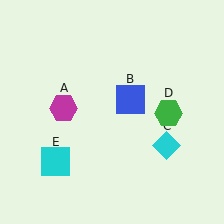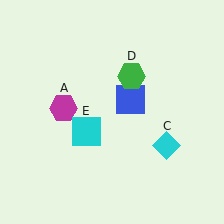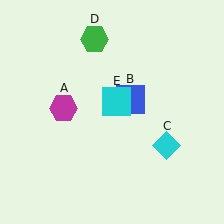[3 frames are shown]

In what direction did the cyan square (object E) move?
The cyan square (object E) moved up and to the right.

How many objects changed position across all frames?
2 objects changed position: green hexagon (object D), cyan square (object E).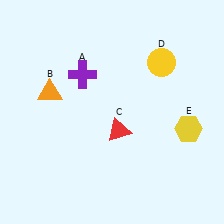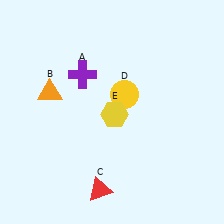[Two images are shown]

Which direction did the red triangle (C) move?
The red triangle (C) moved down.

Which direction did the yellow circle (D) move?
The yellow circle (D) moved left.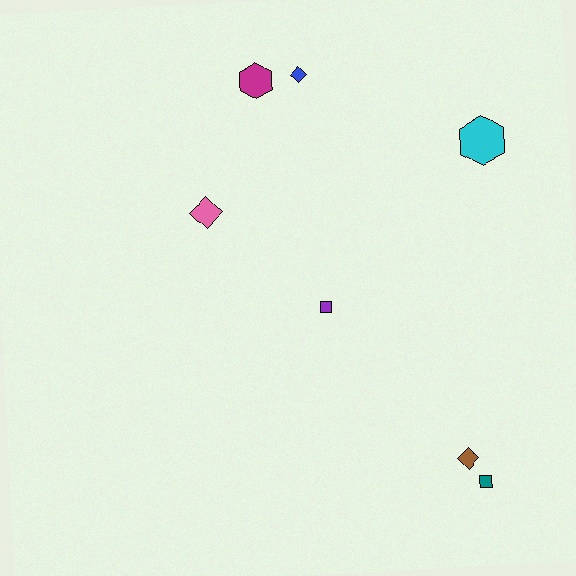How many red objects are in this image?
There are no red objects.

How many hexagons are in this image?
There are 2 hexagons.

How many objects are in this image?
There are 7 objects.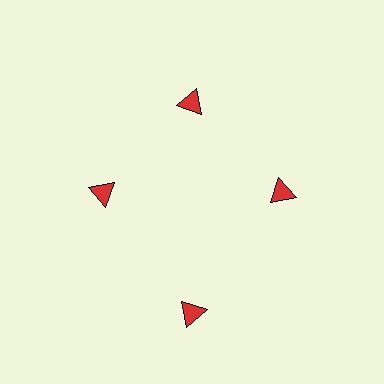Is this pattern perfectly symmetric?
No. The 4 red triangles are arranged in a ring, but one element near the 6 o'clock position is pushed outward from the center, breaking the 4-fold rotational symmetry.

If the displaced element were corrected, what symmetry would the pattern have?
It would have 4-fold rotational symmetry — the pattern would map onto itself every 90 degrees.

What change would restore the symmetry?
The symmetry would be restored by moving it inward, back onto the ring so that all 4 triangles sit at equal angles and equal distance from the center.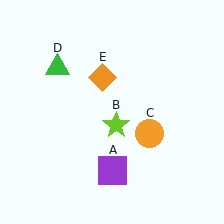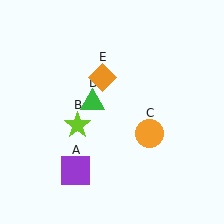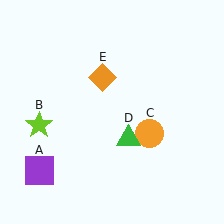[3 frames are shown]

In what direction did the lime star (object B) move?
The lime star (object B) moved left.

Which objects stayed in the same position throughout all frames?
Orange circle (object C) and orange diamond (object E) remained stationary.